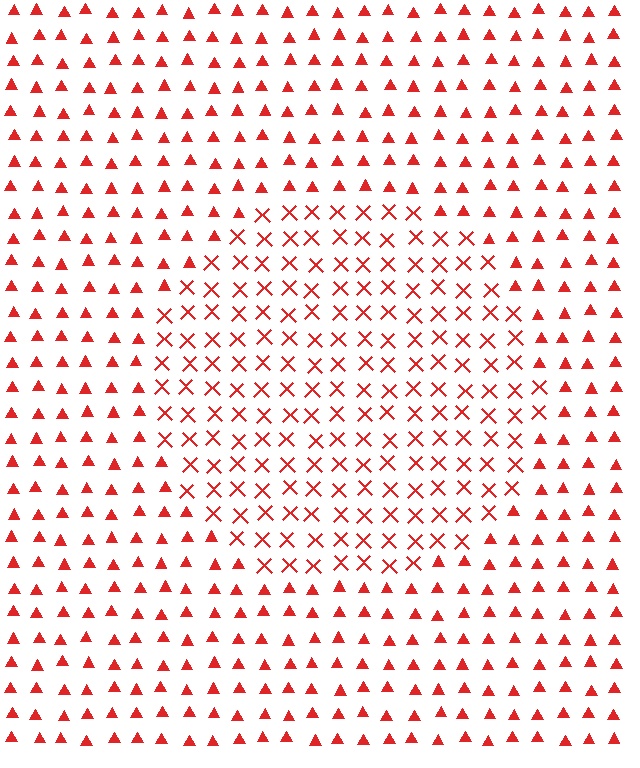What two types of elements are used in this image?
The image uses X marks inside the circle region and triangles outside it.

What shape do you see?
I see a circle.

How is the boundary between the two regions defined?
The boundary is defined by a change in element shape: X marks inside vs. triangles outside. All elements share the same color and spacing.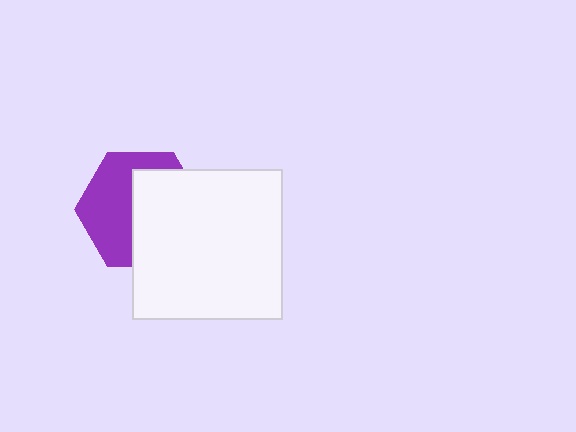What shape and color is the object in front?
The object in front is a white square.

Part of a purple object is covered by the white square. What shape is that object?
It is a hexagon.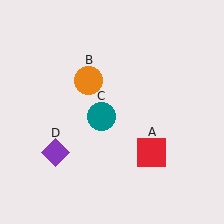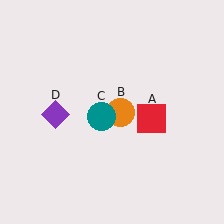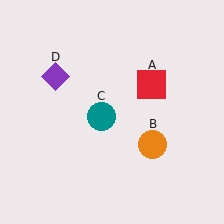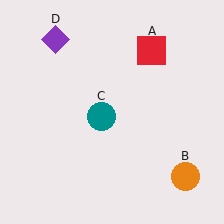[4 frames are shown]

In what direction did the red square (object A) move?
The red square (object A) moved up.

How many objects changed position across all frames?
3 objects changed position: red square (object A), orange circle (object B), purple diamond (object D).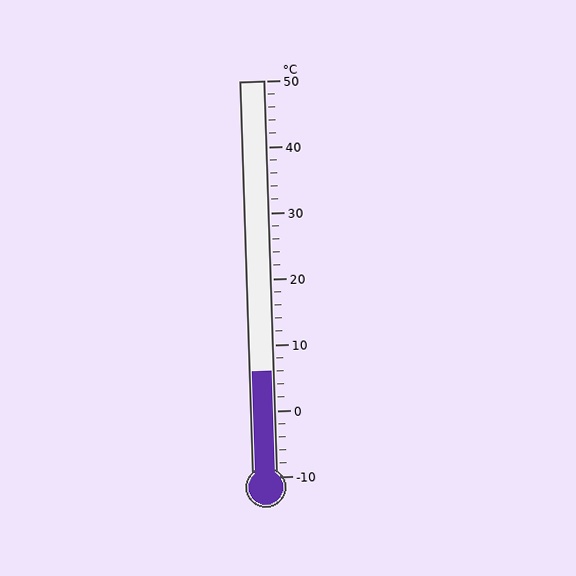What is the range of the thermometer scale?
The thermometer scale ranges from -10°C to 50°C.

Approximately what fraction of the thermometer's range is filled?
The thermometer is filled to approximately 25% of its range.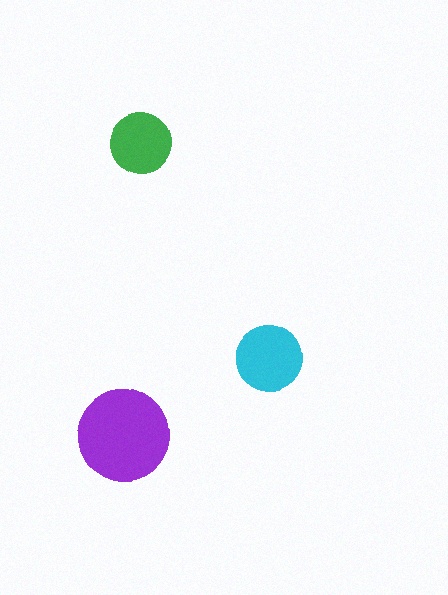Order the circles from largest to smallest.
the purple one, the cyan one, the green one.